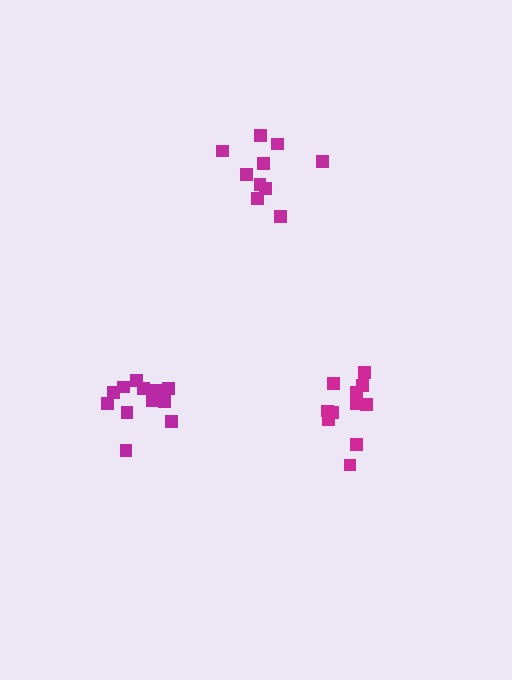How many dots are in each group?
Group 1: 12 dots, Group 2: 10 dots, Group 3: 11 dots (33 total).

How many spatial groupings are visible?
There are 3 spatial groupings.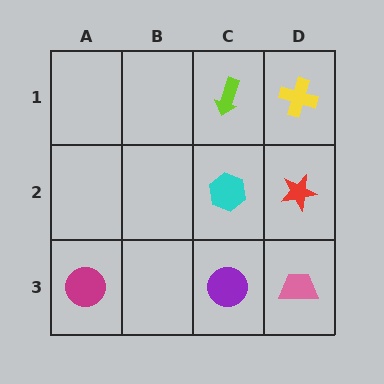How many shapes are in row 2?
2 shapes.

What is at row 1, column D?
A yellow cross.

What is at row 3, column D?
A pink trapezoid.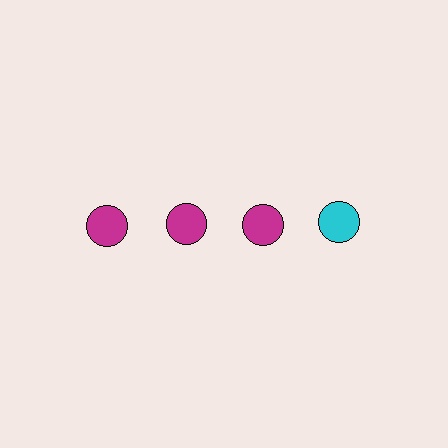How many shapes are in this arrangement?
There are 4 shapes arranged in a grid pattern.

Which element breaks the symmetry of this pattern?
The cyan circle in the top row, second from right column breaks the symmetry. All other shapes are magenta circles.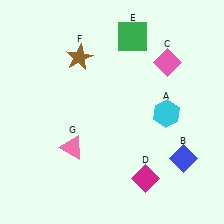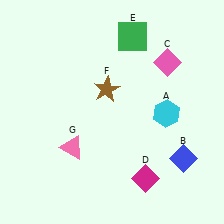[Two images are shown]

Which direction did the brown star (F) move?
The brown star (F) moved down.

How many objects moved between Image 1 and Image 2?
1 object moved between the two images.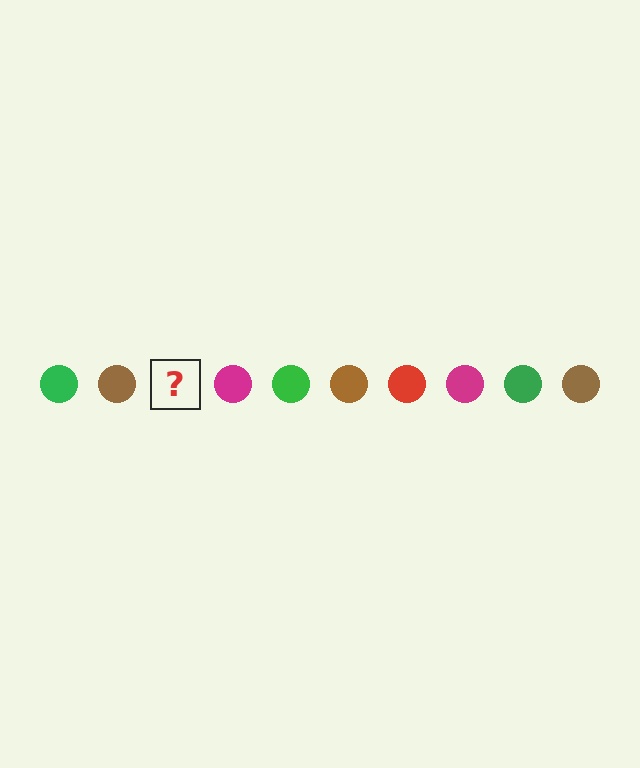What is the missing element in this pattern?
The missing element is a red circle.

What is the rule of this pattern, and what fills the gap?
The rule is that the pattern cycles through green, brown, red, magenta circles. The gap should be filled with a red circle.